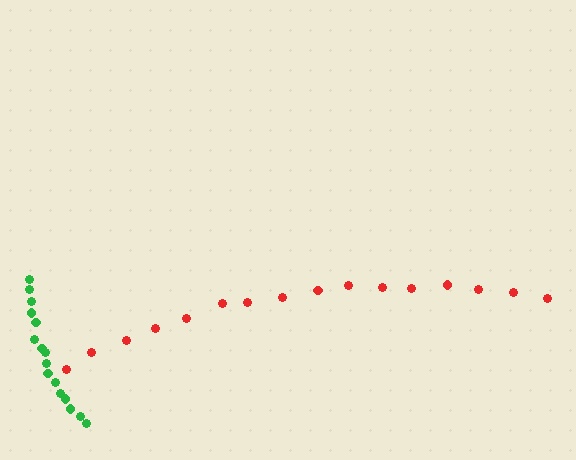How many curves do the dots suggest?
There are 2 distinct paths.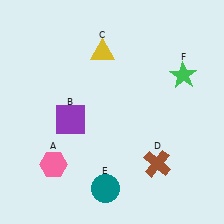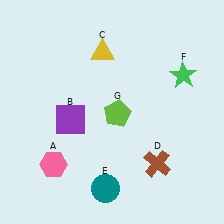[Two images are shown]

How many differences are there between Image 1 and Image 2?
There is 1 difference between the two images.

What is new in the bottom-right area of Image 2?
A lime pentagon (G) was added in the bottom-right area of Image 2.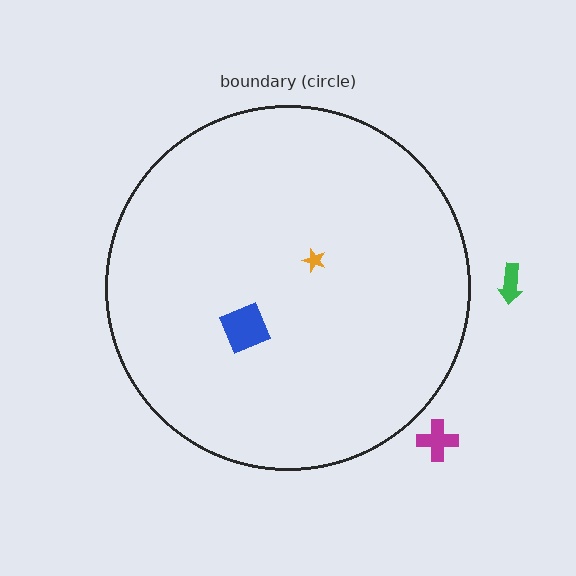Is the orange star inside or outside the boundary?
Inside.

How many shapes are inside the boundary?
2 inside, 2 outside.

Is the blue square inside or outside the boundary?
Inside.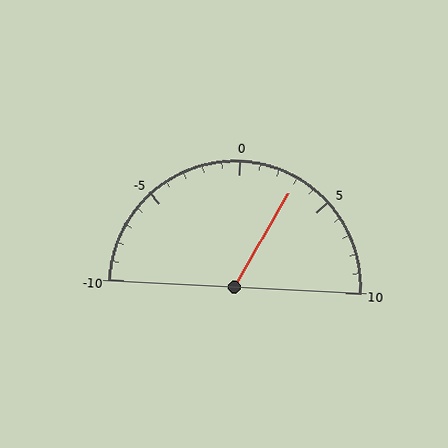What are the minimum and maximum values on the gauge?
The gauge ranges from -10 to 10.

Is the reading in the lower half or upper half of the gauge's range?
The reading is in the upper half of the range (-10 to 10).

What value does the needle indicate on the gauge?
The needle indicates approximately 3.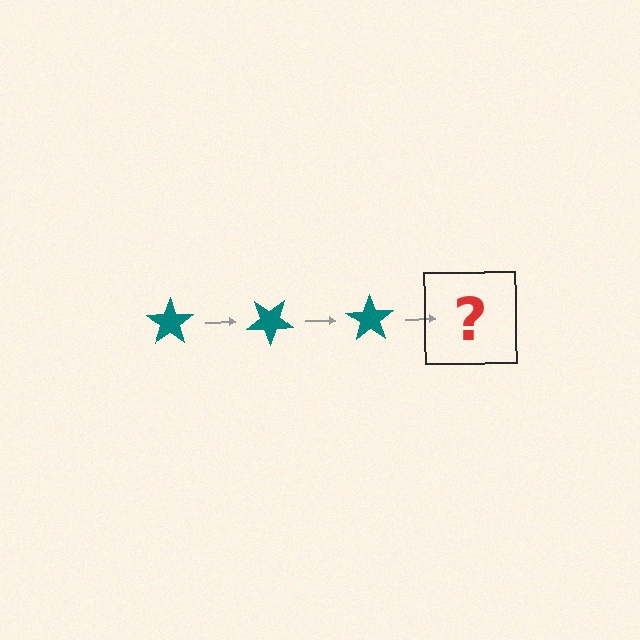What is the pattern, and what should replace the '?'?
The pattern is that the star rotates 35 degrees each step. The '?' should be a teal star rotated 105 degrees.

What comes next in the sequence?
The next element should be a teal star rotated 105 degrees.